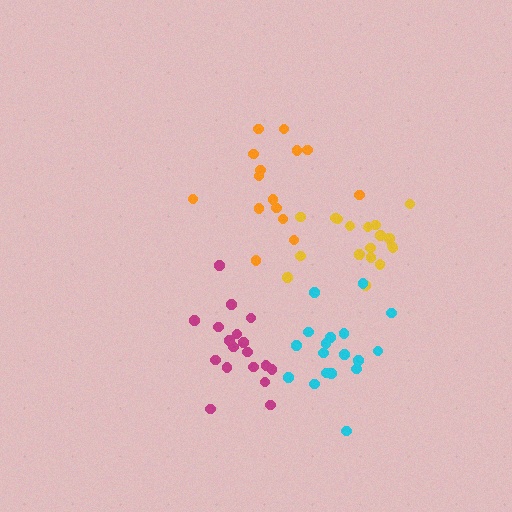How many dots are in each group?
Group 1: 19 dots, Group 2: 18 dots, Group 3: 19 dots, Group 4: 15 dots (71 total).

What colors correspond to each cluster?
The clusters are colored: yellow, cyan, magenta, orange.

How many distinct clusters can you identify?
There are 4 distinct clusters.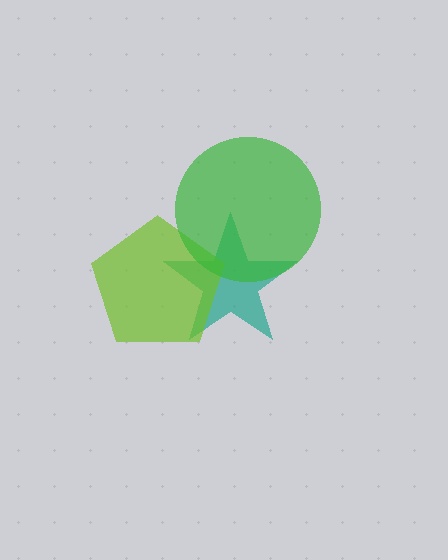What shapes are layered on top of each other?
The layered shapes are: a teal star, a lime pentagon, a green circle.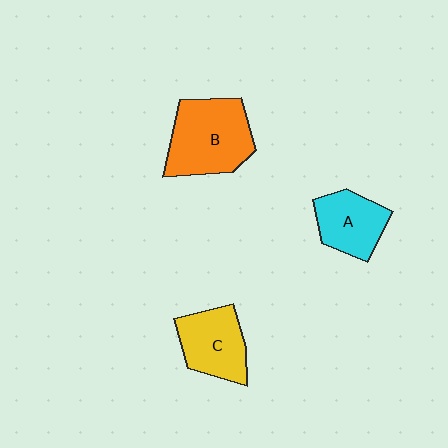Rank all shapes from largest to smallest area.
From largest to smallest: B (orange), C (yellow), A (cyan).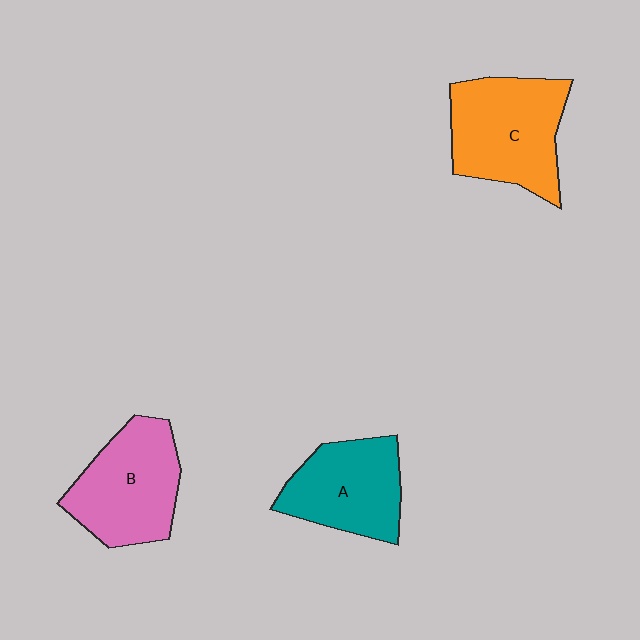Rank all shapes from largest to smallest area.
From largest to smallest: C (orange), B (pink), A (teal).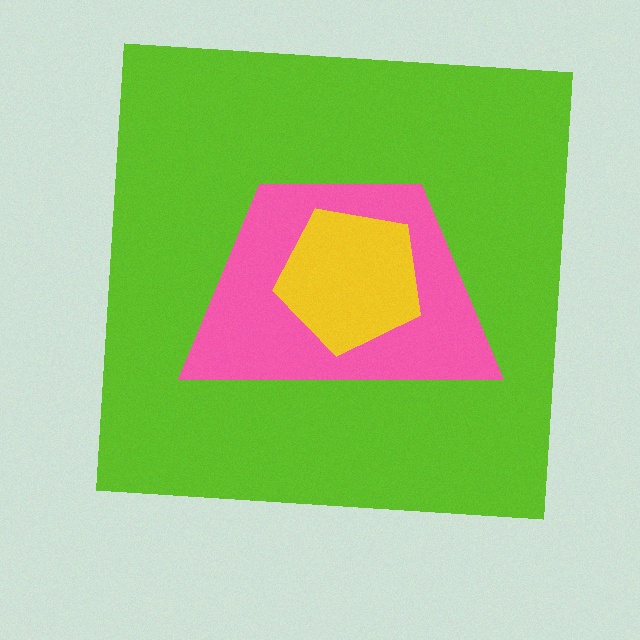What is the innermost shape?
The yellow pentagon.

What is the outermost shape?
The lime square.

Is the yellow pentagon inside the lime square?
Yes.